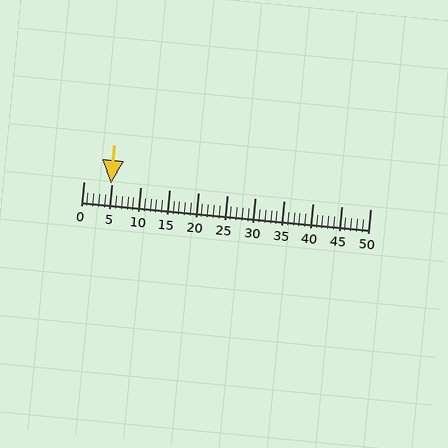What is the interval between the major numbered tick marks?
The major tick marks are spaced 5 units apart.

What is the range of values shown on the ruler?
The ruler shows values from 0 to 50.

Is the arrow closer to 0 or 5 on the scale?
The arrow is closer to 5.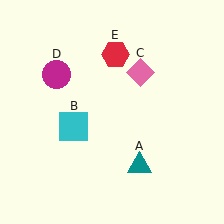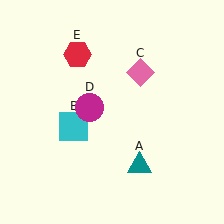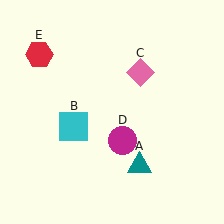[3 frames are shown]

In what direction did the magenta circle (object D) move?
The magenta circle (object D) moved down and to the right.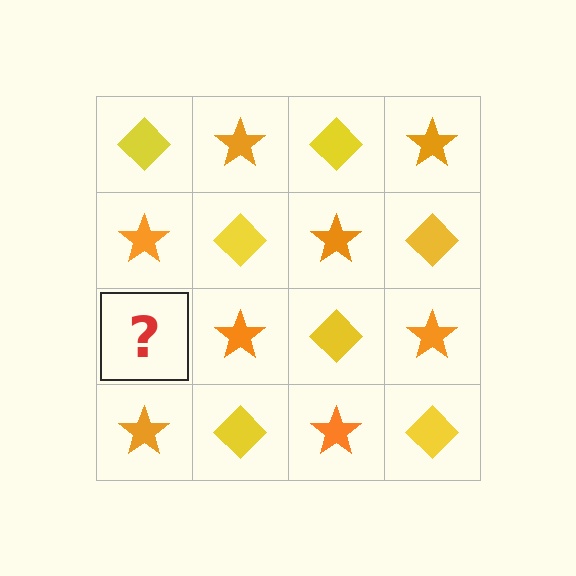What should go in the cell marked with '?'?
The missing cell should contain a yellow diamond.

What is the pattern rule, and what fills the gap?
The rule is that it alternates yellow diamond and orange star in a checkerboard pattern. The gap should be filled with a yellow diamond.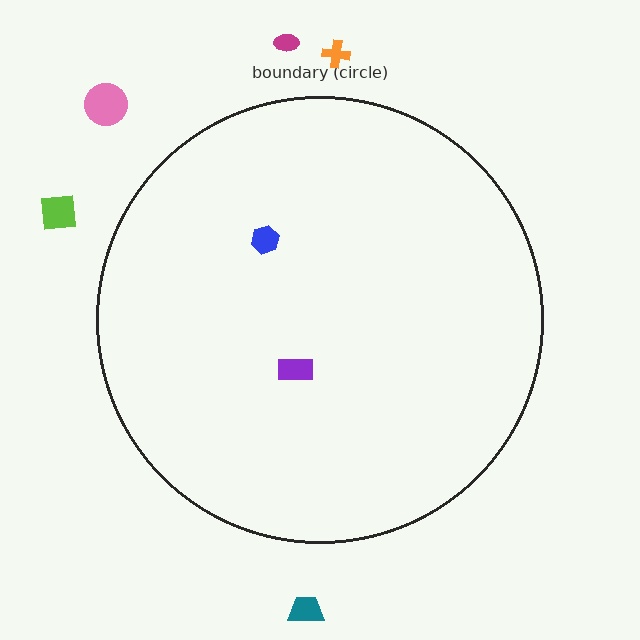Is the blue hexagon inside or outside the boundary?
Inside.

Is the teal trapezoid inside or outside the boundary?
Outside.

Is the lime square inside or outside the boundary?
Outside.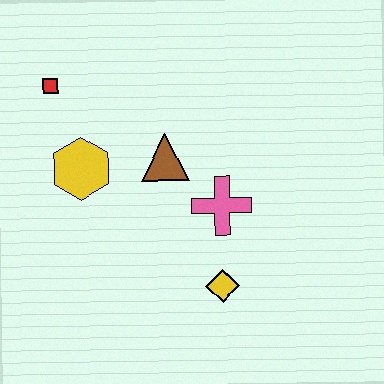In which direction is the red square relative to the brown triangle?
The red square is to the left of the brown triangle.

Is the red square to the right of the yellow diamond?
No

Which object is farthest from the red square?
The yellow diamond is farthest from the red square.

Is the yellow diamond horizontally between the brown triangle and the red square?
No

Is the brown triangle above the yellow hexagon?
Yes